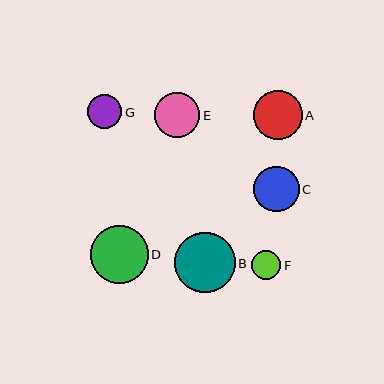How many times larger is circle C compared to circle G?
Circle C is approximately 1.3 times the size of circle G.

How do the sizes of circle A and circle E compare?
Circle A and circle E are approximately the same size.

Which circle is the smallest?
Circle F is the smallest with a size of approximately 29 pixels.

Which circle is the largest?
Circle B is the largest with a size of approximately 60 pixels.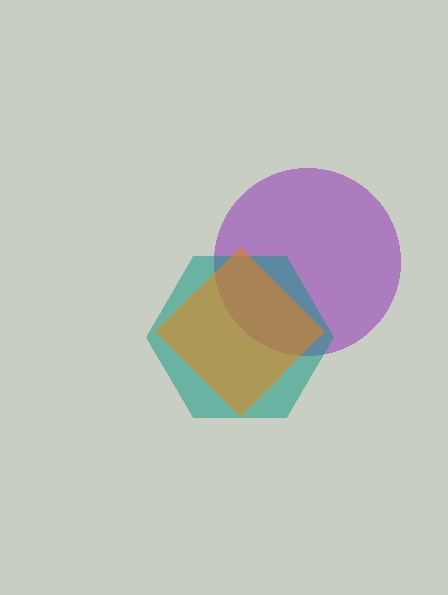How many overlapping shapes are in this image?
There are 3 overlapping shapes in the image.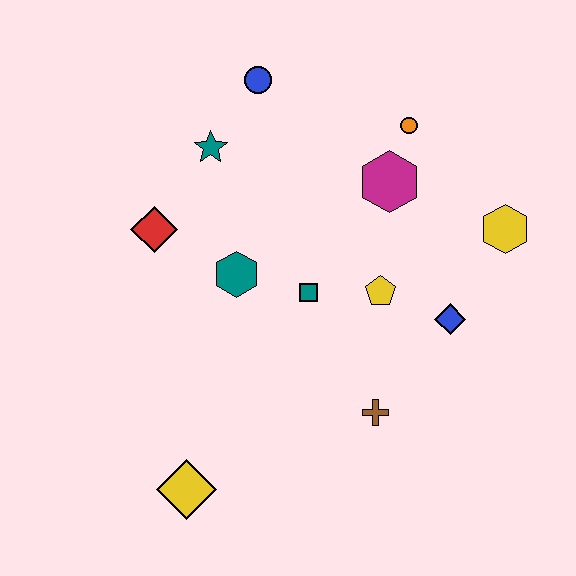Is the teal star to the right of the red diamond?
Yes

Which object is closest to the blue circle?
The teal star is closest to the blue circle.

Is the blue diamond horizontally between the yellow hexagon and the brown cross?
Yes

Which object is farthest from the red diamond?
The yellow hexagon is farthest from the red diamond.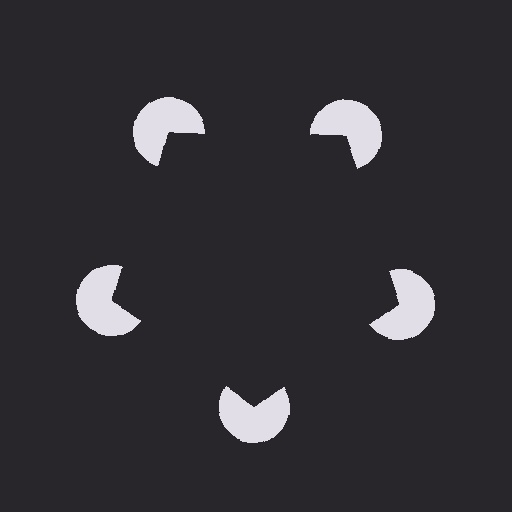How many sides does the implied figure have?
5 sides.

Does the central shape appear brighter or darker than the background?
It typically appears slightly darker than the background, even though no actual brightness change is drawn.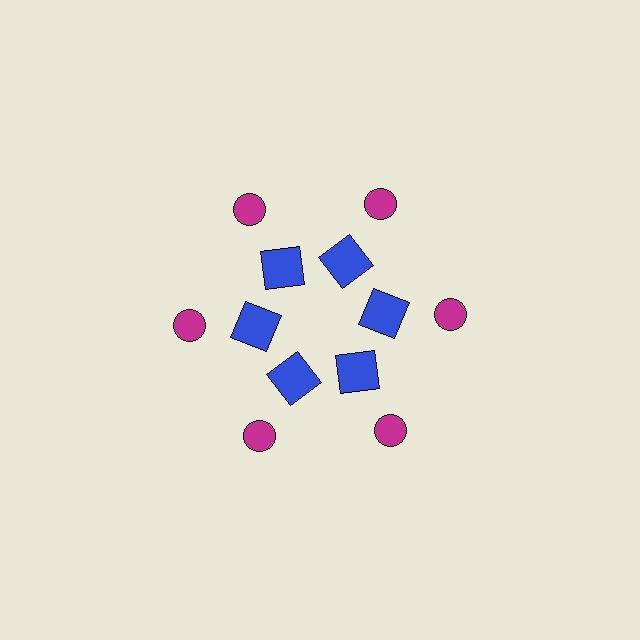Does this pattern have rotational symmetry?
Yes, this pattern has 6-fold rotational symmetry. It looks the same after rotating 60 degrees around the center.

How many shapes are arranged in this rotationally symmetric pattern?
There are 12 shapes, arranged in 6 groups of 2.